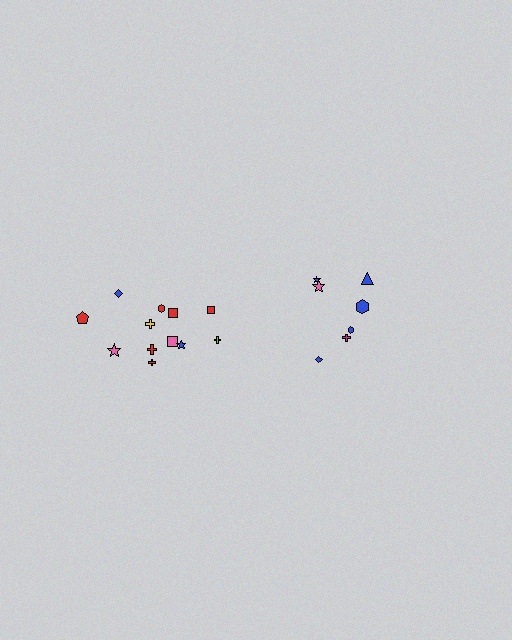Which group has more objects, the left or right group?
The left group.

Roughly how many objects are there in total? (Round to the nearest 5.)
Roughly 20 objects in total.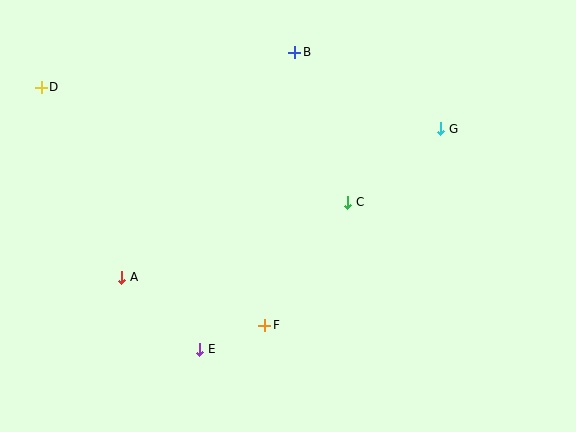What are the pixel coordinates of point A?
Point A is at (122, 277).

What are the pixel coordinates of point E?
Point E is at (200, 349).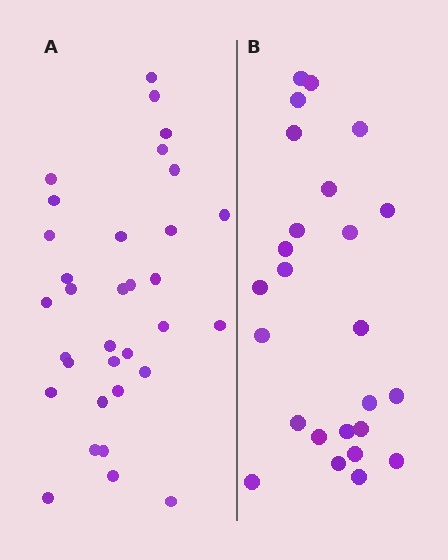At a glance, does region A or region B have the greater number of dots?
Region A (the left region) has more dots.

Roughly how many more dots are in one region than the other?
Region A has roughly 8 or so more dots than region B.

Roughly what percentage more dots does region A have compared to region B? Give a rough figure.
About 30% more.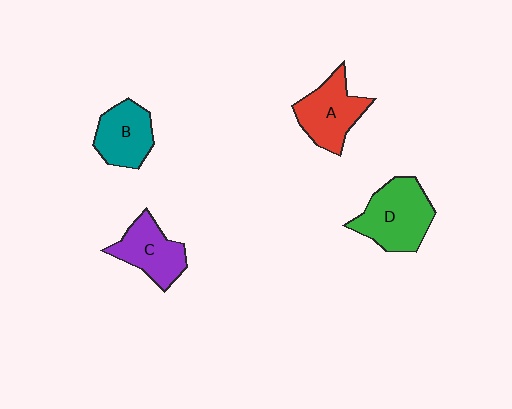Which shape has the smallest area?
Shape B (teal).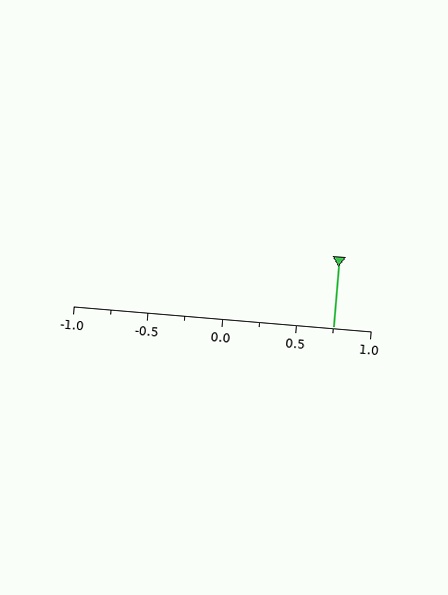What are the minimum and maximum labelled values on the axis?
The axis runs from -1.0 to 1.0.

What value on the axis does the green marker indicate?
The marker indicates approximately 0.75.